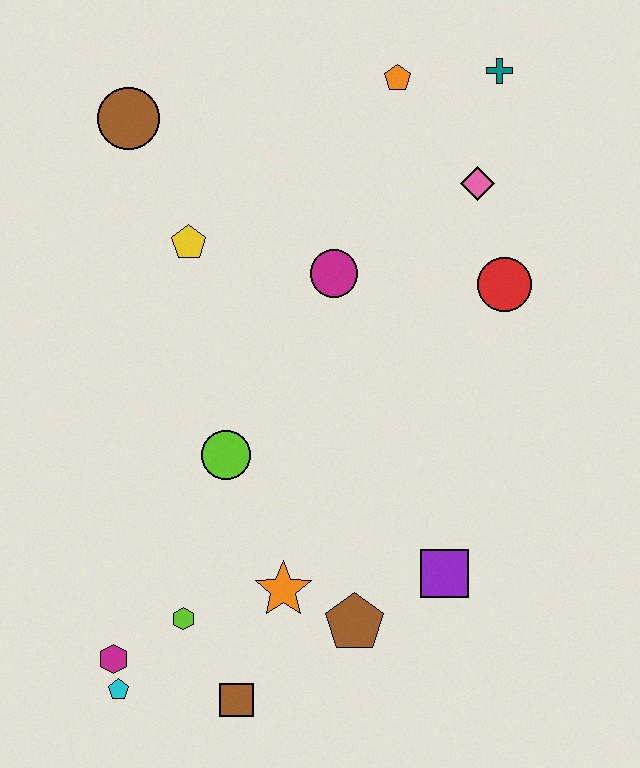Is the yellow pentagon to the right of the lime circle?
No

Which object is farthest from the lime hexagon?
The teal cross is farthest from the lime hexagon.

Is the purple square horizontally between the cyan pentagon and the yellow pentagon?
No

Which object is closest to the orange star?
The brown pentagon is closest to the orange star.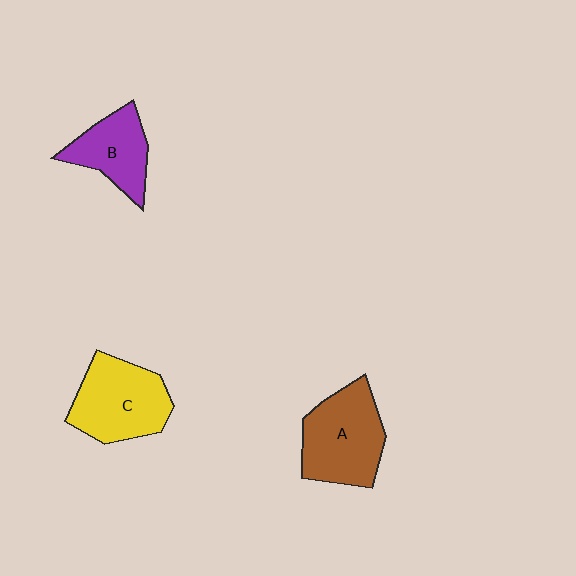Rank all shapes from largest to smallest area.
From largest to smallest: A (brown), C (yellow), B (purple).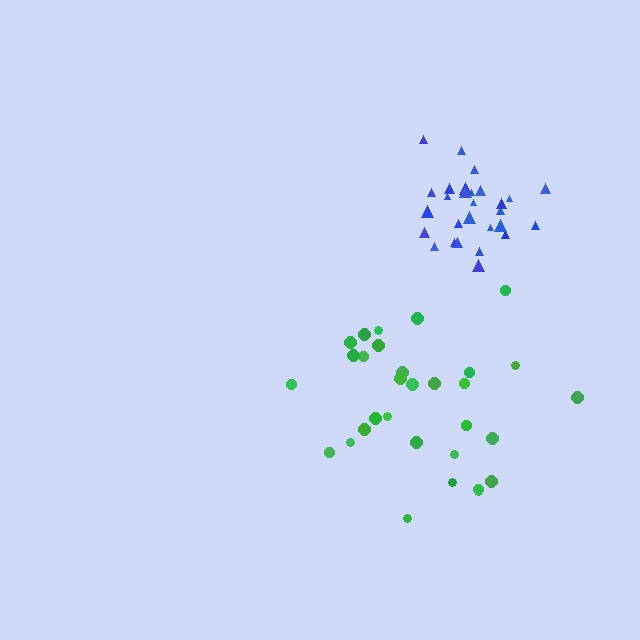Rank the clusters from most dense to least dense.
blue, green.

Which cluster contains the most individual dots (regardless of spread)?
Green (31).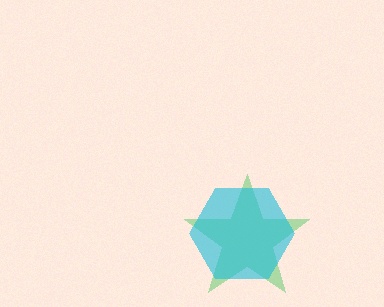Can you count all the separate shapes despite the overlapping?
Yes, there are 2 separate shapes.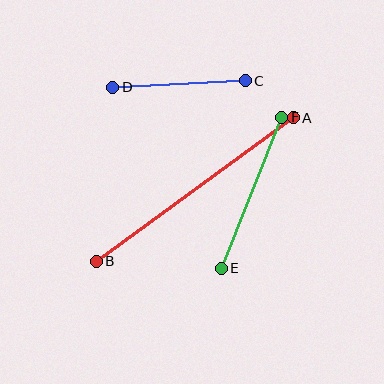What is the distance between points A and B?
The distance is approximately 243 pixels.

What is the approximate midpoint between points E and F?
The midpoint is at approximately (251, 193) pixels.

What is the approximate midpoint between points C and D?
The midpoint is at approximately (179, 84) pixels.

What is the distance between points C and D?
The distance is approximately 132 pixels.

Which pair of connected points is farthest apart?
Points A and B are farthest apart.